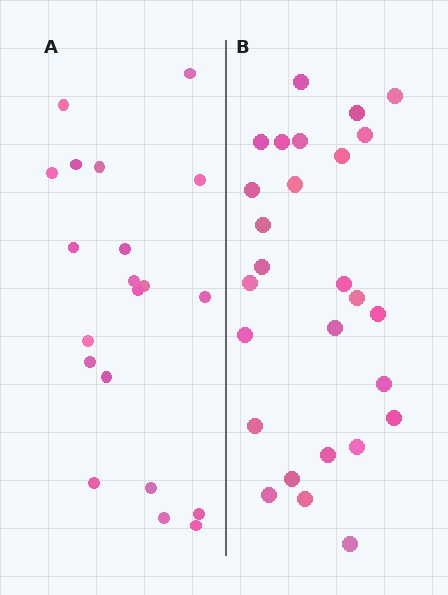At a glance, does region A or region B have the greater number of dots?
Region B (the right region) has more dots.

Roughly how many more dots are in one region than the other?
Region B has roughly 8 or so more dots than region A.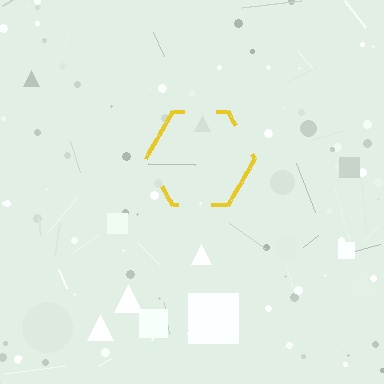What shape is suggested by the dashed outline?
The dashed outline suggests a hexagon.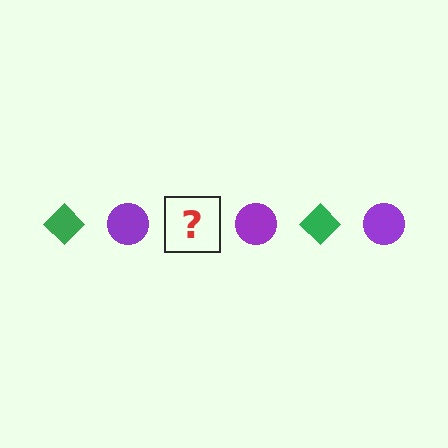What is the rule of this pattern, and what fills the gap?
The rule is that the pattern alternates between green diamond and purple circle. The gap should be filled with a green diamond.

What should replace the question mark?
The question mark should be replaced with a green diamond.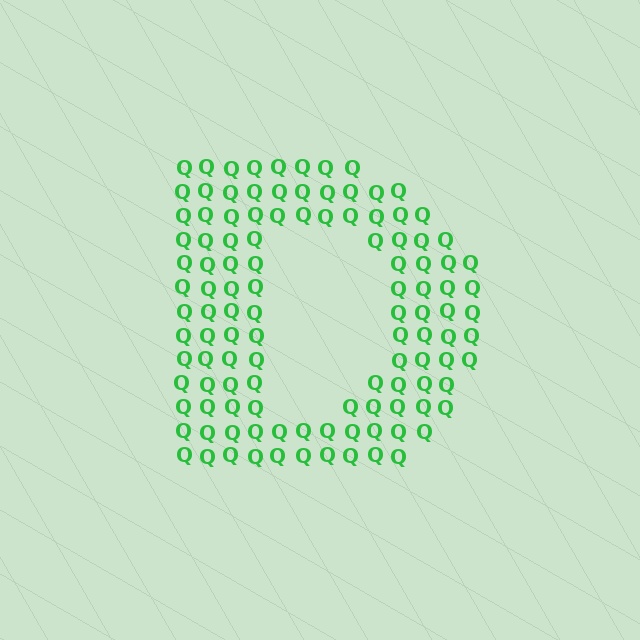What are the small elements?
The small elements are letter Q's.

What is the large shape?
The large shape is the letter D.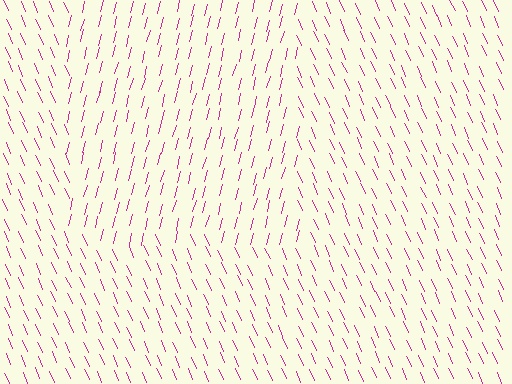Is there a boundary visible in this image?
Yes, there is a texture boundary formed by a change in line orientation.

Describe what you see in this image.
The image is filled with small magenta line segments. A rectangle region in the image has lines oriented differently from the surrounding lines, creating a visible texture boundary.